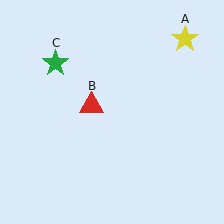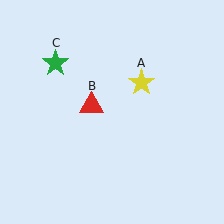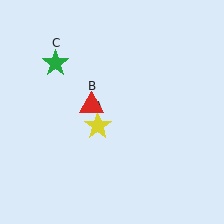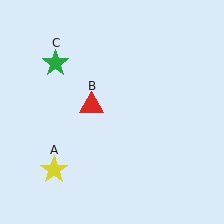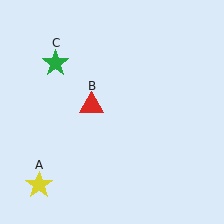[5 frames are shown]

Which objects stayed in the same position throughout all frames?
Red triangle (object B) and green star (object C) remained stationary.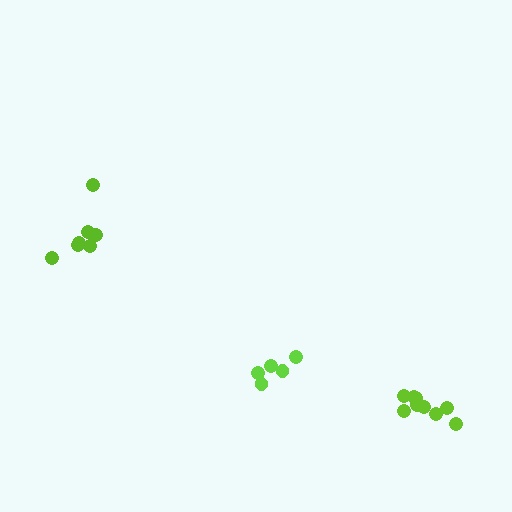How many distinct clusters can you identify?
There are 3 distinct clusters.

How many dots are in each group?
Group 1: 8 dots, Group 2: 9 dots, Group 3: 5 dots (22 total).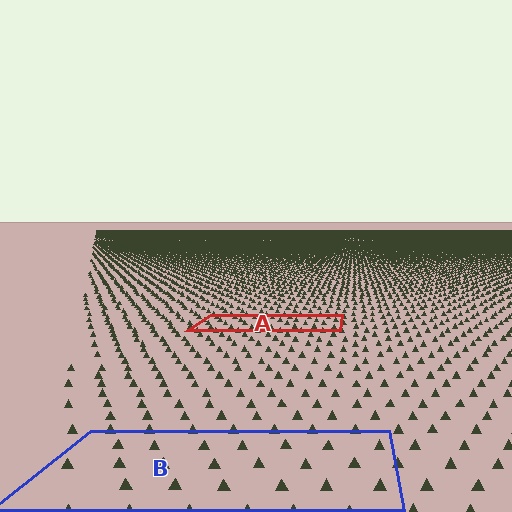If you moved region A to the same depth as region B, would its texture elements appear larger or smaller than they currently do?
They would appear larger. At a closer depth, the same texture elements are projected at a bigger on-screen size.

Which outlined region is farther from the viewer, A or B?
Region A is farther from the viewer — the texture elements inside it appear smaller and more densely packed.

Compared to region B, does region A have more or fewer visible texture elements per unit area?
Region A has more texture elements per unit area — they are packed more densely because it is farther away.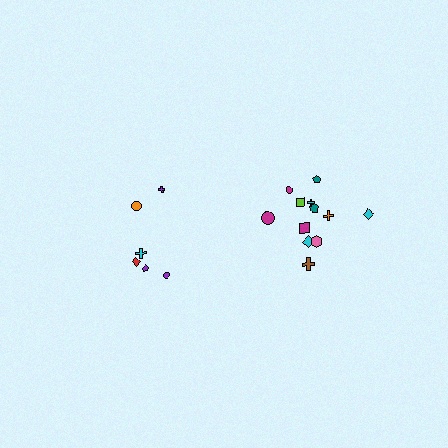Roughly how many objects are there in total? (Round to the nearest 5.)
Roughly 20 objects in total.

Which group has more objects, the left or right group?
The right group.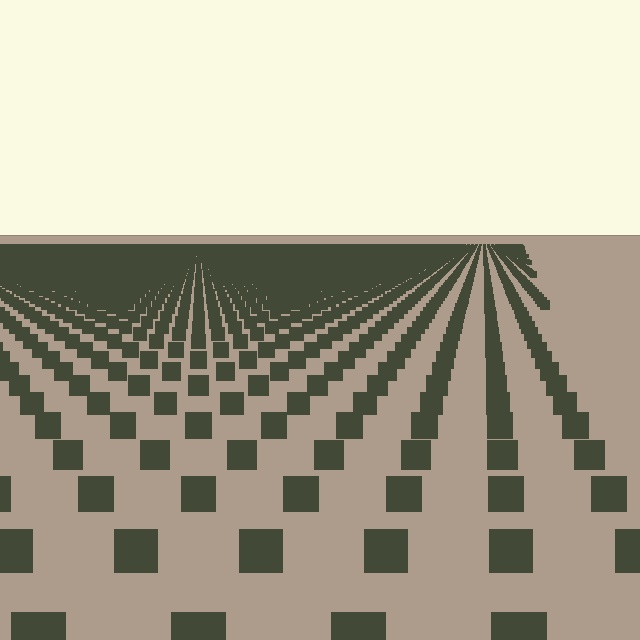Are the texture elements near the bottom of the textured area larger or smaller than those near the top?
Larger. Near the bottom, elements are closer to the viewer and appear at a bigger on-screen size.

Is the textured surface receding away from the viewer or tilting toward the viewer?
The surface is receding away from the viewer. Texture elements get smaller and denser toward the top.